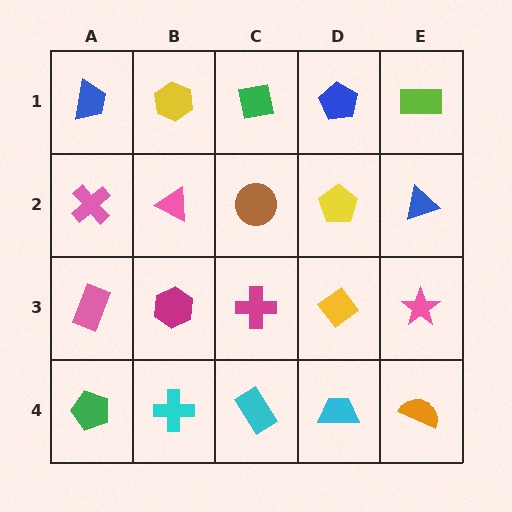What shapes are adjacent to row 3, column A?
A pink cross (row 2, column A), a green pentagon (row 4, column A), a magenta hexagon (row 3, column B).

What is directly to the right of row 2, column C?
A yellow pentagon.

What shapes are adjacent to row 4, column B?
A magenta hexagon (row 3, column B), a green pentagon (row 4, column A), a cyan rectangle (row 4, column C).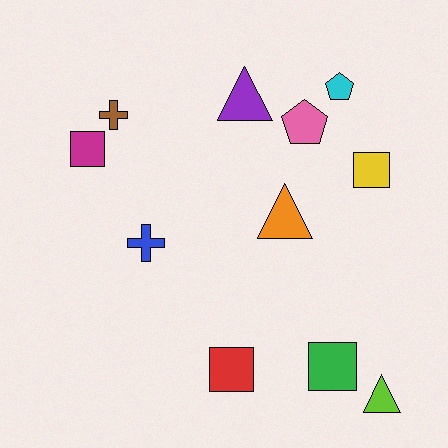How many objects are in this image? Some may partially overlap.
There are 11 objects.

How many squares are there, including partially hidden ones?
There are 4 squares.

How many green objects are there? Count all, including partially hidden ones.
There is 1 green object.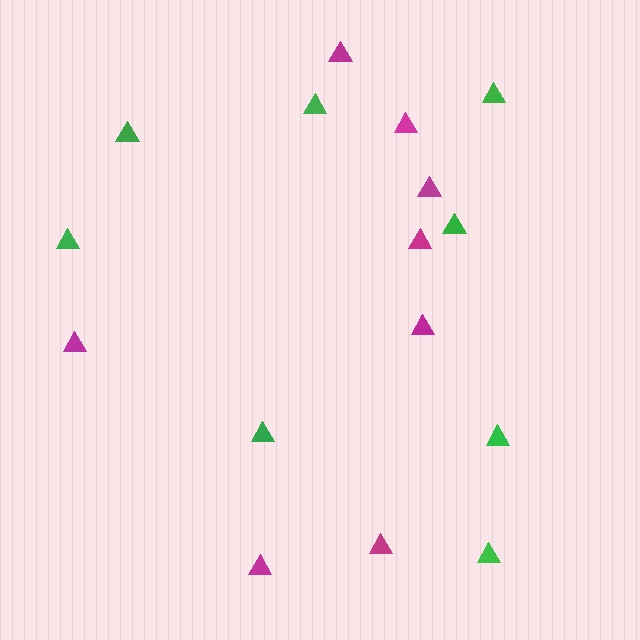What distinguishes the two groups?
There are 2 groups: one group of green triangles (8) and one group of magenta triangles (8).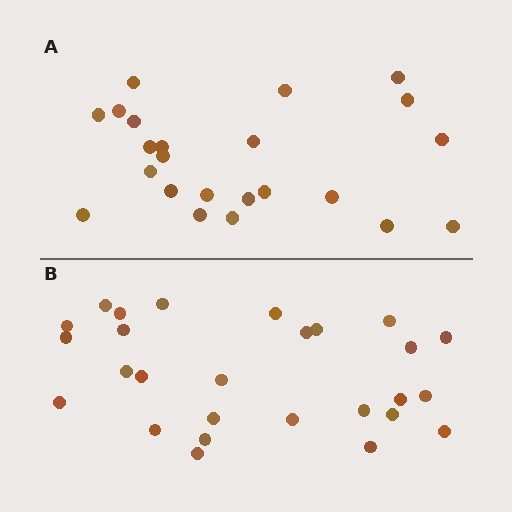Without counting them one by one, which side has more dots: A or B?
Region B (the bottom region) has more dots.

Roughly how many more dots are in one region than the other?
Region B has about 4 more dots than region A.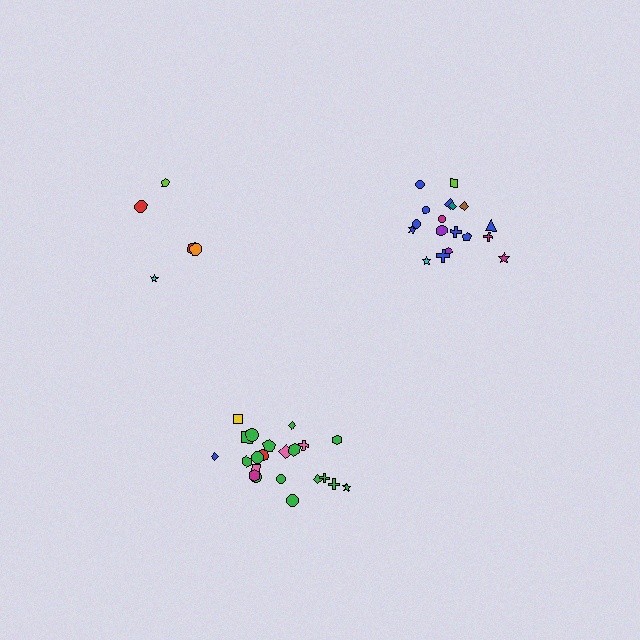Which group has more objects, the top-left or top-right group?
The top-right group.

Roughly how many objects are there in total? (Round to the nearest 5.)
Roughly 45 objects in total.